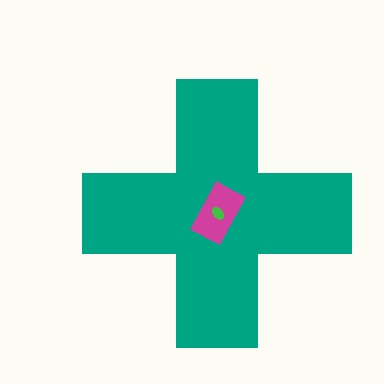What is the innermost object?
The green ellipse.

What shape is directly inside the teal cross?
The magenta rectangle.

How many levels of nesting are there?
3.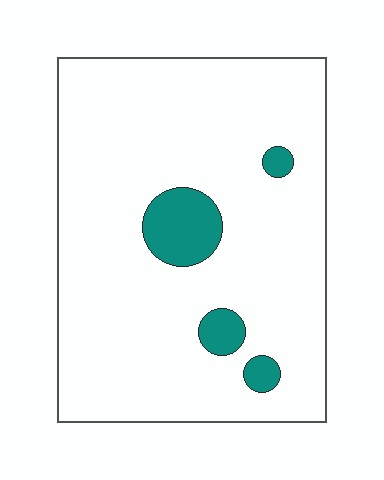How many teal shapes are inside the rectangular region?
4.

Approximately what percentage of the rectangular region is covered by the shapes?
Approximately 10%.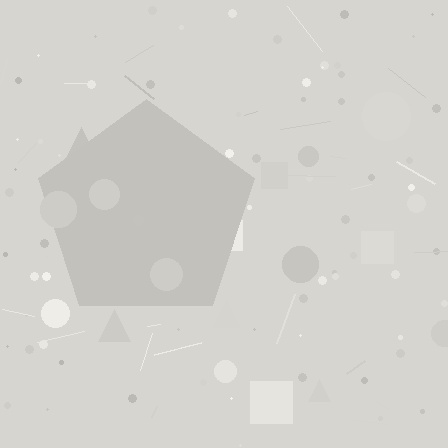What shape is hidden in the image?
A pentagon is hidden in the image.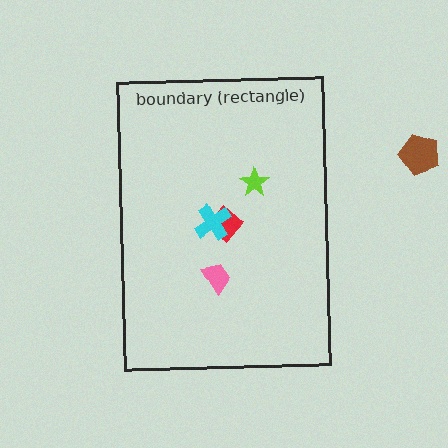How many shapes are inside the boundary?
4 inside, 1 outside.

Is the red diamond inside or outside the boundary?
Inside.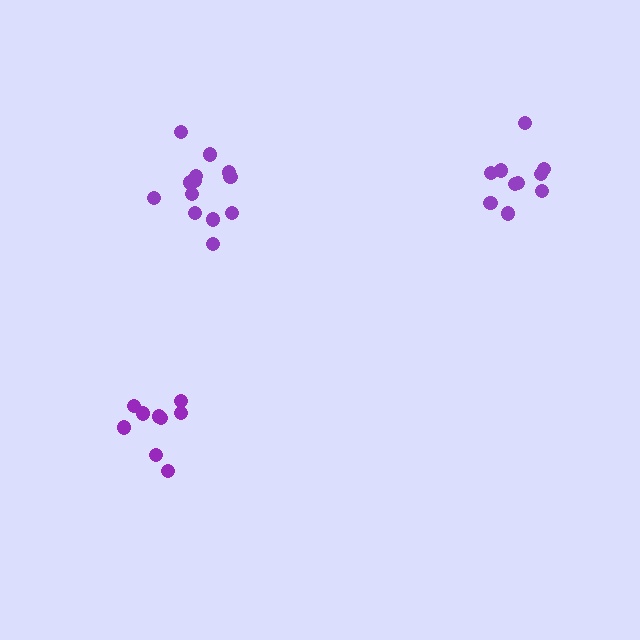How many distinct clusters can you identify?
There are 3 distinct clusters.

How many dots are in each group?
Group 1: 9 dots, Group 2: 10 dots, Group 3: 13 dots (32 total).